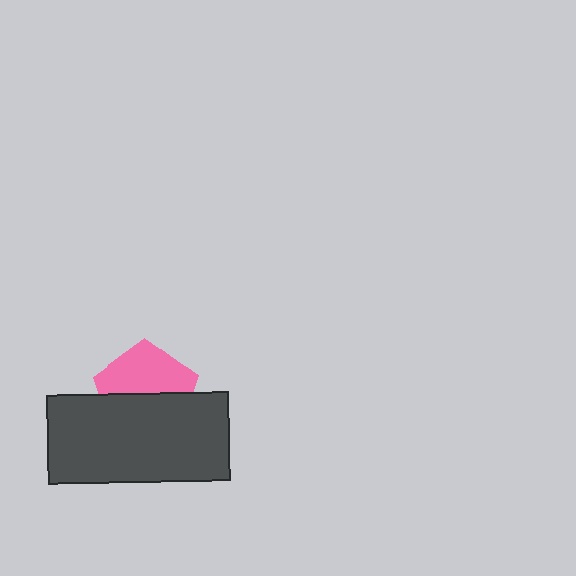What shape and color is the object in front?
The object in front is a dark gray rectangle.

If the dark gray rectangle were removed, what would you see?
You would see the complete pink pentagon.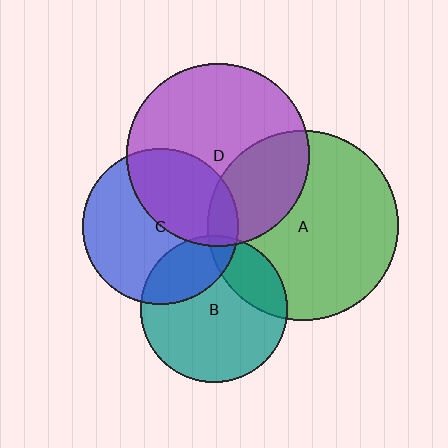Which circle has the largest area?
Circle A (green).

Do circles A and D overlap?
Yes.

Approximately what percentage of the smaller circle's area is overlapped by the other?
Approximately 30%.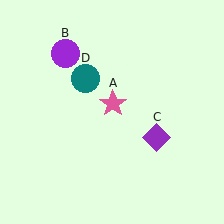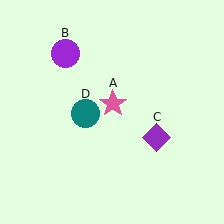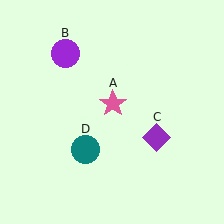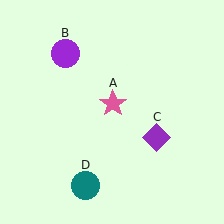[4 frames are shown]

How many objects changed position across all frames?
1 object changed position: teal circle (object D).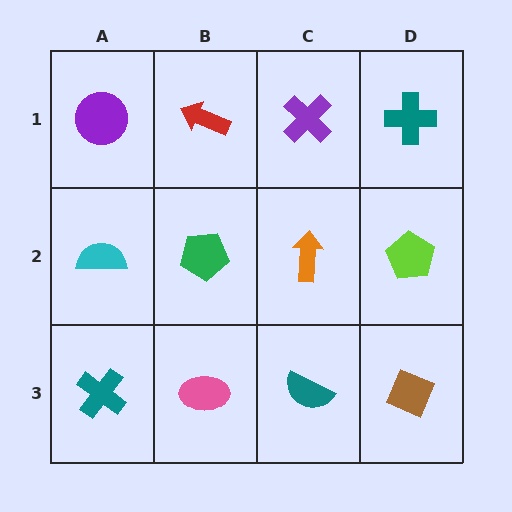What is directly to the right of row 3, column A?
A pink ellipse.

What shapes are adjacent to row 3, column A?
A cyan semicircle (row 2, column A), a pink ellipse (row 3, column B).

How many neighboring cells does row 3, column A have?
2.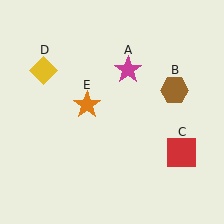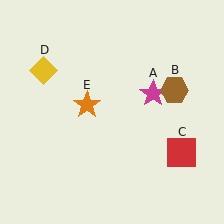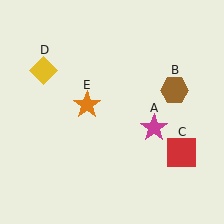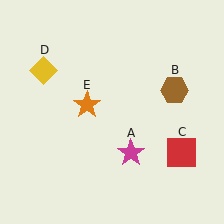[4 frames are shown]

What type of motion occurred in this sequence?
The magenta star (object A) rotated clockwise around the center of the scene.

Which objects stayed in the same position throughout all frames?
Brown hexagon (object B) and red square (object C) and yellow diamond (object D) and orange star (object E) remained stationary.